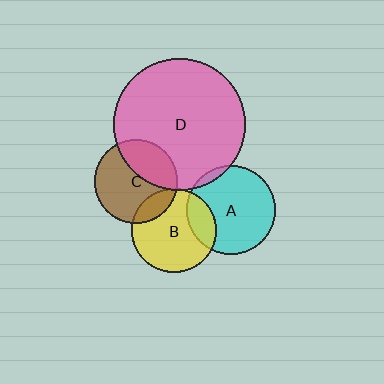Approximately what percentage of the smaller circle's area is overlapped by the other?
Approximately 5%.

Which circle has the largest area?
Circle D (pink).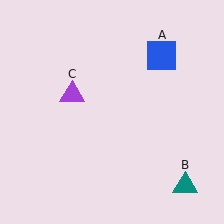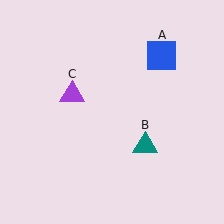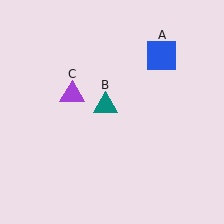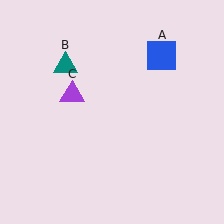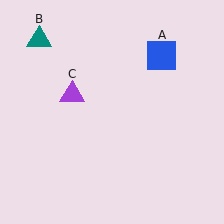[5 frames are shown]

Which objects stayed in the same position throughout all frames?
Blue square (object A) and purple triangle (object C) remained stationary.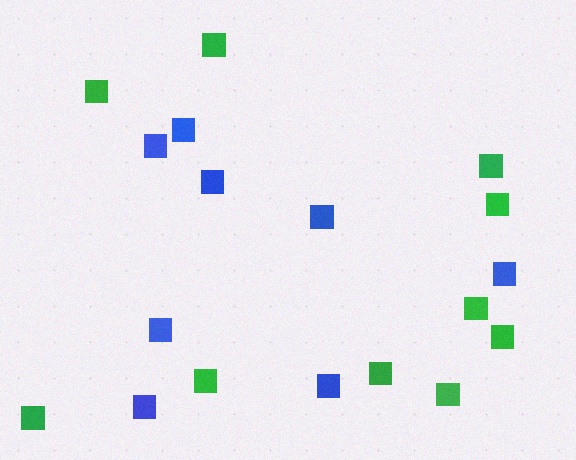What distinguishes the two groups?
There are 2 groups: one group of blue squares (8) and one group of green squares (10).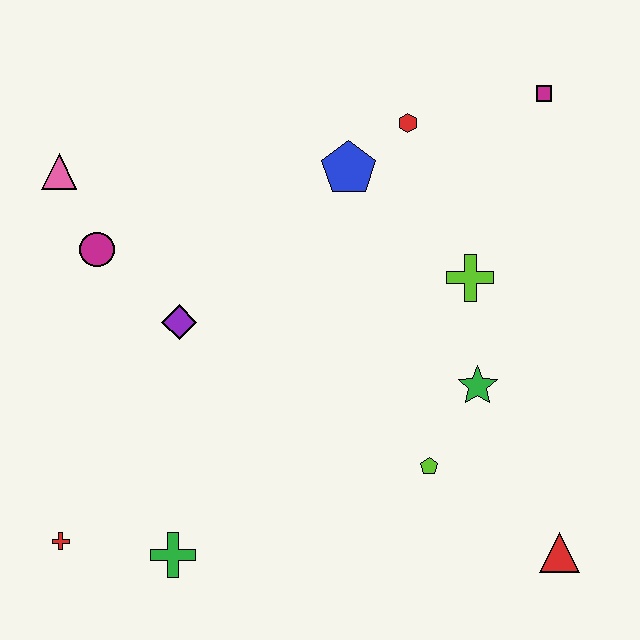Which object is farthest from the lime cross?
The red cross is farthest from the lime cross.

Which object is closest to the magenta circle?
The pink triangle is closest to the magenta circle.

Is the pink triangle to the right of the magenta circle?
No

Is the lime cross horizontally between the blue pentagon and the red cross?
No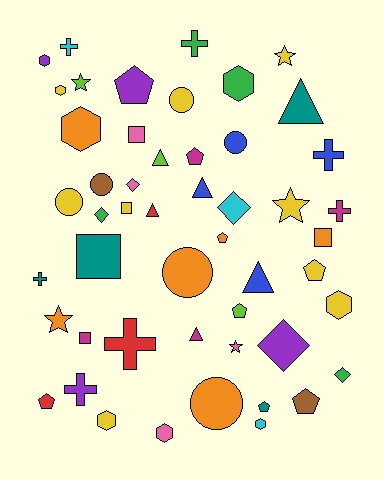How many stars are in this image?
There are 5 stars.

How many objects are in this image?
There are 50 objects.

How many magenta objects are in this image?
There are 4 magenta objects.